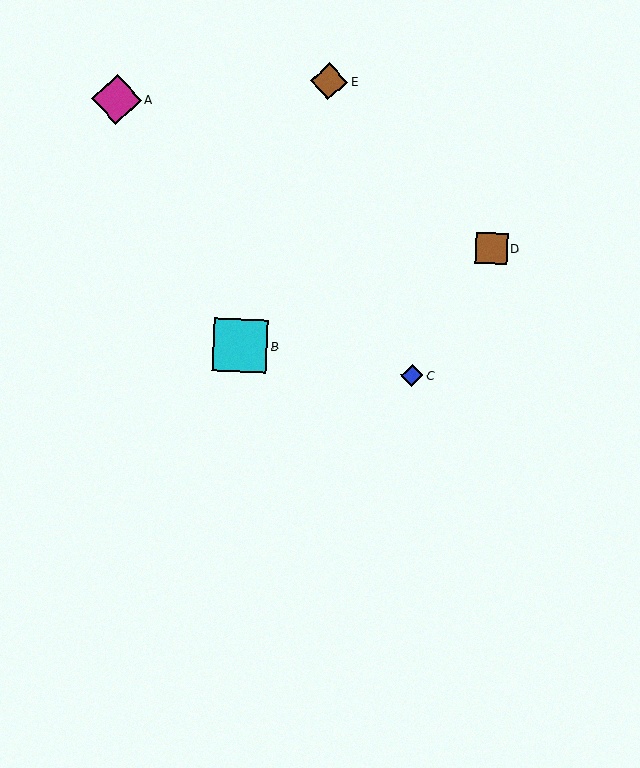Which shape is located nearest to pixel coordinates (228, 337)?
The cyan square (labeled B) at (240, 346) is nearest to that location.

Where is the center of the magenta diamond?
The center of the magenta diamond is at (116, 99).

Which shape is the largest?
The cyan square (labeled B) is the largest.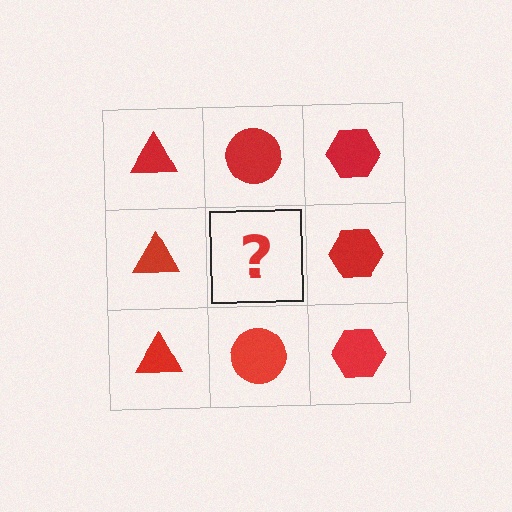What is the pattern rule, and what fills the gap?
The rule is that each column has a consistent shape. The gap should be filled with a red circle.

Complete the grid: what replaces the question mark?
The question mark should be replaced with a red circle.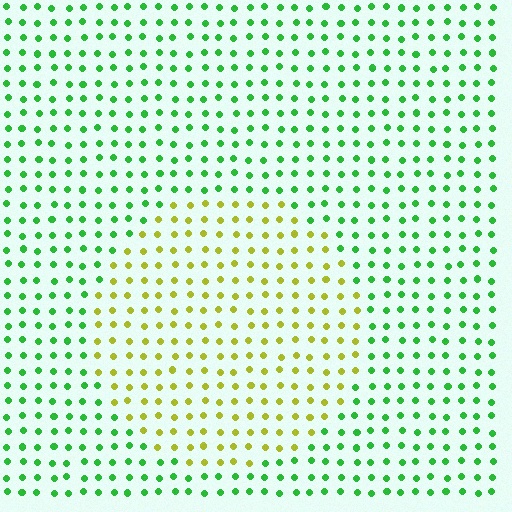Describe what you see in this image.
The image is filled with small green elements in a uniform arrangement. A circle-shaped region is visible where the elements are tinted to a slightly different hue, forming a subtle color boundary.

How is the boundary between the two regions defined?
The boundary is defined purely by a slight shift in hue (about 58 degrees). Spacing, size, and orientation are identical on both sides.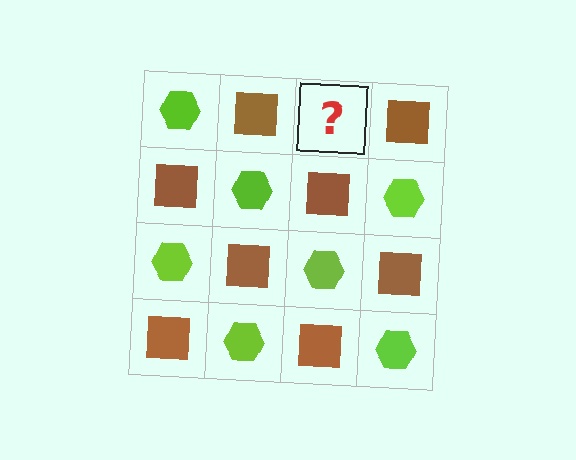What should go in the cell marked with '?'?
The missing cell should contain a lime hexagon.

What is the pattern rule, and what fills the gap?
The rule is that it alternates lime hexagon and brown square in a checkerboard pattern. The gap should be filled with a lime hexagon.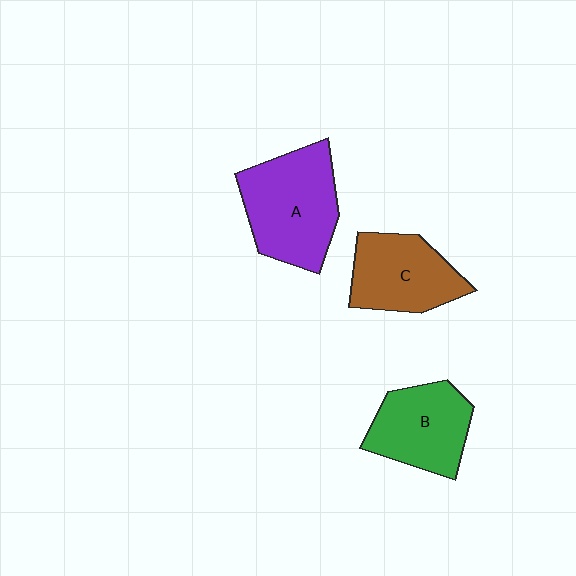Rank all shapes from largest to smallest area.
From largest to smallest: A (purple), B (green), C (brown).